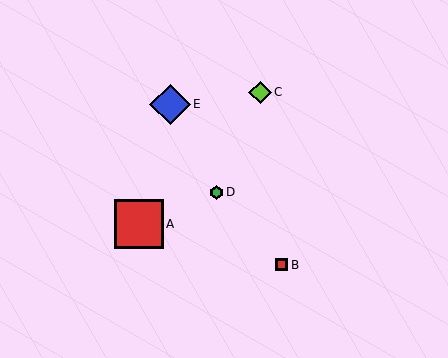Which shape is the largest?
The red square (labeled A) is the largest.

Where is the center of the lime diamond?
The center of the lime diamond is at (260, 92).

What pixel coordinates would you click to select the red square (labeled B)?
Click at (281, 265) to select the red square B.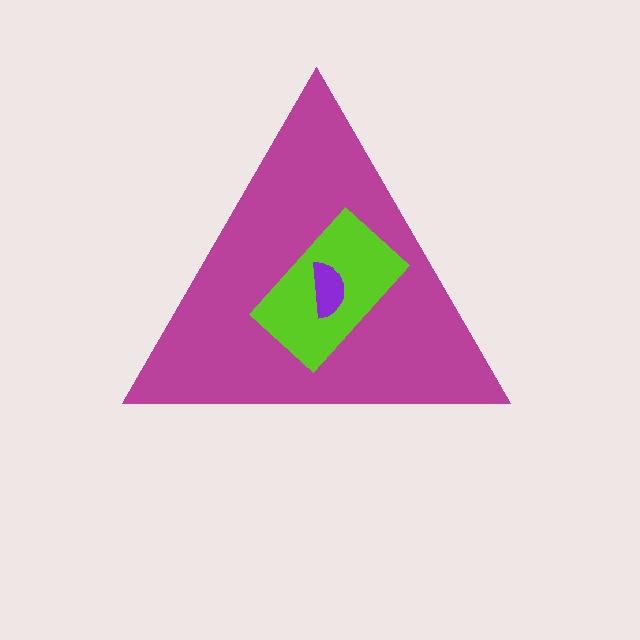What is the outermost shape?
The magenta triangle.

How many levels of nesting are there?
3.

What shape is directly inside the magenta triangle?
The lime rectangle.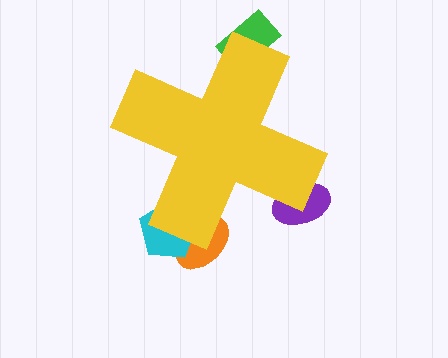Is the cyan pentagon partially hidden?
Yes, the cyan pentagon is partially hidden behind the yellow cross.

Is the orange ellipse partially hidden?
Yes, the orange ellipse is partially hidden behind the yellow cross.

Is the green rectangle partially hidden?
Yes, the green rectangle is partially hidden behind the yellow cross.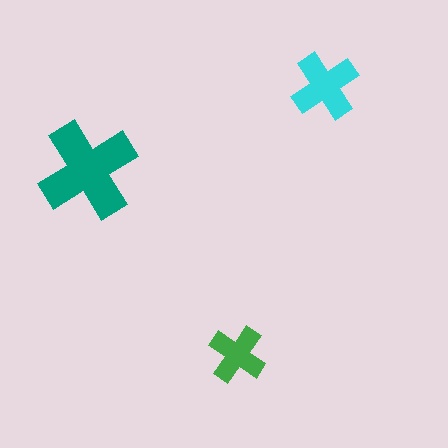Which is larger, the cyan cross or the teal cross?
The teal one.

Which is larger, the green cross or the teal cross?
The teal one.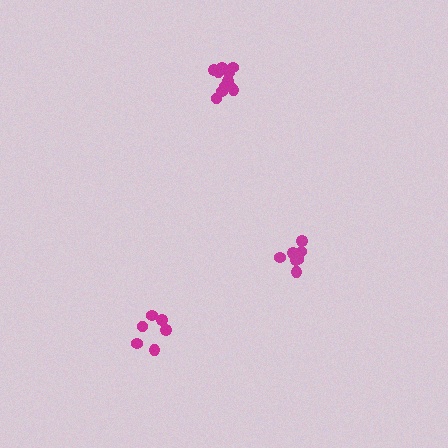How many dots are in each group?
Group 1: 6 dots, Group 2: 11 dots, Group 3: 7 dots (24 total).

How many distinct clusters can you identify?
There are 3 distinct clusters.